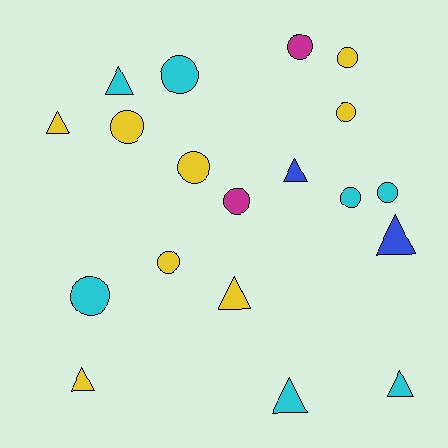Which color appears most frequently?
Yellow, with 8 objects.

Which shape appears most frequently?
Circle, with 11 objects.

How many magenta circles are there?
There are 2 magenta circles.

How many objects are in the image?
There are 19 objects.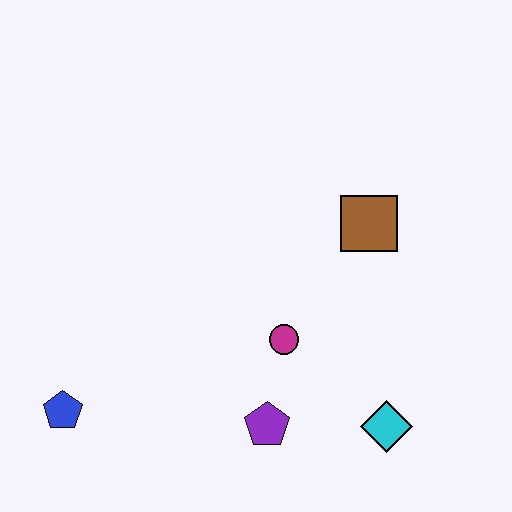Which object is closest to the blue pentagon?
The purple pentagon is closest to the blue pentagon.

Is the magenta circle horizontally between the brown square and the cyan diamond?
No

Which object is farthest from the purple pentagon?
The brown square is farthest from the purple pentagon.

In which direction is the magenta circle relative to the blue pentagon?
The magenta circle is to the right of the blue pentagon.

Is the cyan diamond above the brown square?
No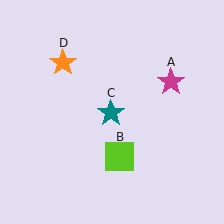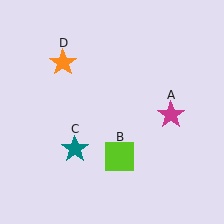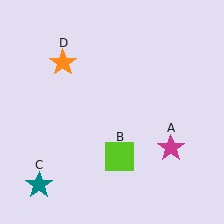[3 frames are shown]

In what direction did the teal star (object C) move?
The teal star (object C) moved down and to the left.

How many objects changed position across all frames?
2 objects changed position: magenta star (object A), teal star (object C).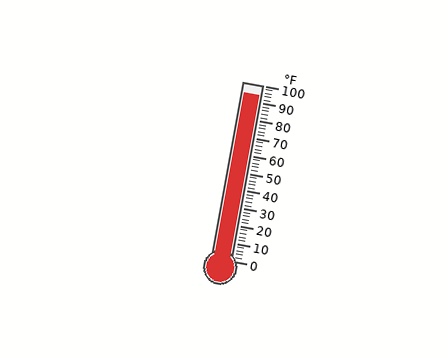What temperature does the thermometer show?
The thermometer shows approximately 94°F.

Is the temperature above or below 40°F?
The temperature is above 40°F.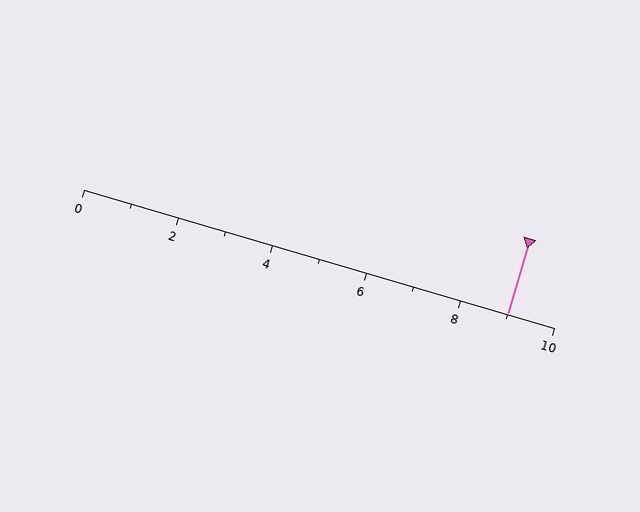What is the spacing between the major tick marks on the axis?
The major ticks are spaced 2 apart.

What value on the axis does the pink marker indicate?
The marker indicates approximately 9.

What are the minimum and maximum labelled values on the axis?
The axis runs from 0 to 10.